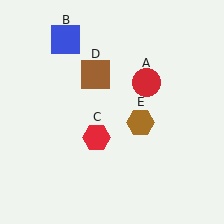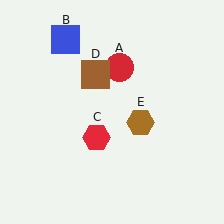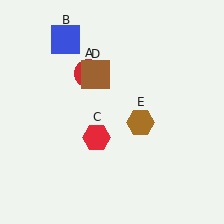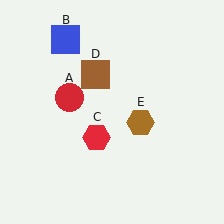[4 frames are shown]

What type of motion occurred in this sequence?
The red circle (object A) rotated counterclockwise around the center of the scene.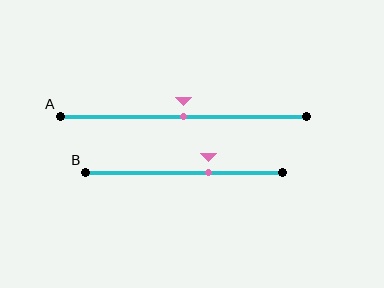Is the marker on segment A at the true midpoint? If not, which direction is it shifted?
Yes, the marker on segment A is at the true midpoint.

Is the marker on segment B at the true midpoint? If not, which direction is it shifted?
No, the marker on segment B is shifted to the right by about 13% of the segment length.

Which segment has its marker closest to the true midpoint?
Segment A has its marker closest to the true midpoint.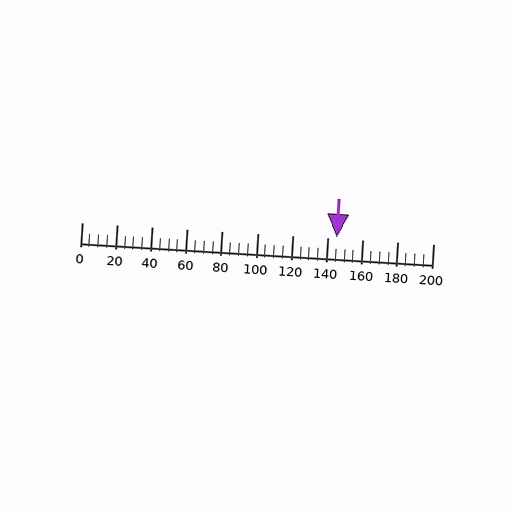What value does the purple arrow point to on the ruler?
The purple arrow points to approximately 145.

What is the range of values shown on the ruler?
The ruler shows values from 0 to 200.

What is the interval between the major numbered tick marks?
The major tick marks are spaced 20 units apart.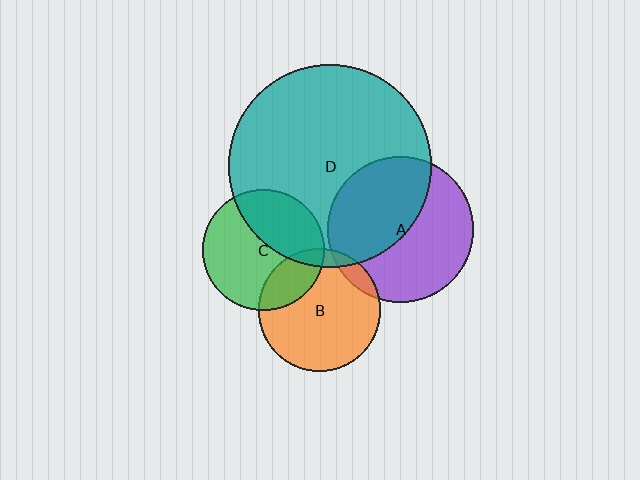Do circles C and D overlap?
Yes.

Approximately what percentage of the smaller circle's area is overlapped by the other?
Approximately 40%.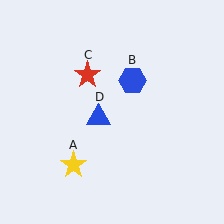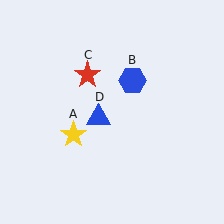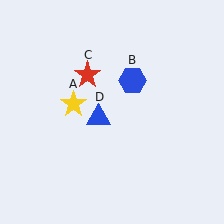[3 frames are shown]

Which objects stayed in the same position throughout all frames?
Blue hexagon (object B) and red star (object C) and blue triangle (object D) remained stationary.